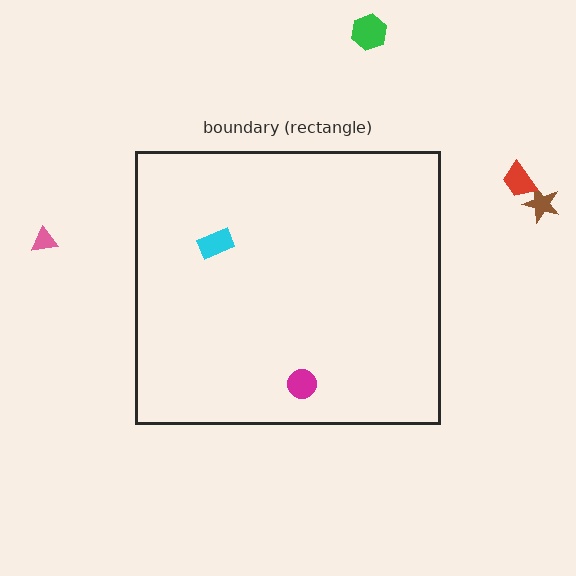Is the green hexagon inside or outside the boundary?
Outside.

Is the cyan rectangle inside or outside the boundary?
Inside.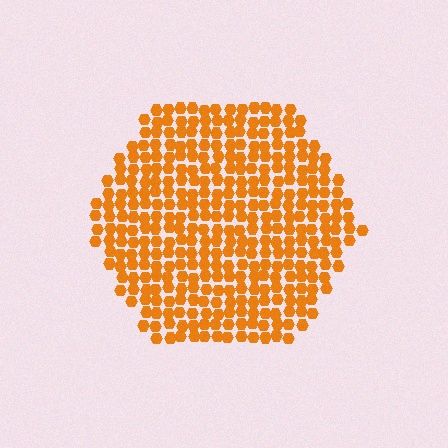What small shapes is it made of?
It is made of small hexagons.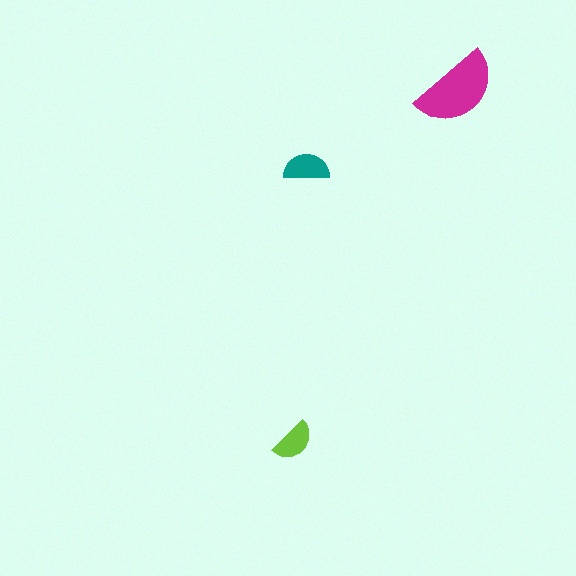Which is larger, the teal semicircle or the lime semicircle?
The teal one.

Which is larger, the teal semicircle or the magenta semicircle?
The magenta one.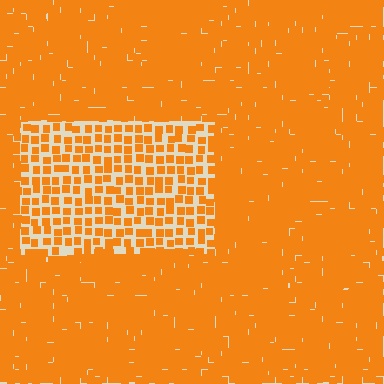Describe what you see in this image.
The image contains small orange elements arranged at two different densities. A rectangle-shaped region is visible where the elements are less densely packed than the surrounding area.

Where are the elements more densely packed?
The elements are more densely packed outside the rectangle boundary.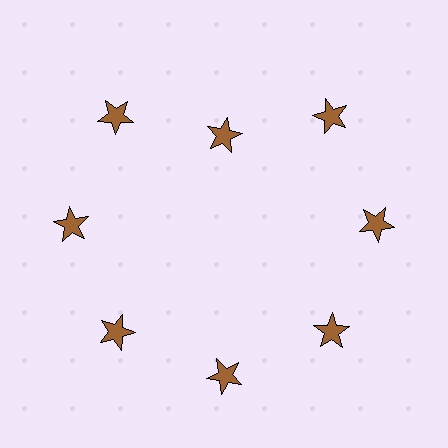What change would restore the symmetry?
The symmetry would be restored by moving it outward, back onto the ring so that all 8 stars sit at equal angles and equal distance from the center.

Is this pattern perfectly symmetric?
No. The 8 brown stars are arranged in a ring, but one element near the 12 o'clock position is pulled inward toward the center, breaking the 8-fold rotational symmetry.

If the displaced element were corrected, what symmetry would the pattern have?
It would have 8-fold rotational symmetry — the pattern would map onto itself every 45 degrees.